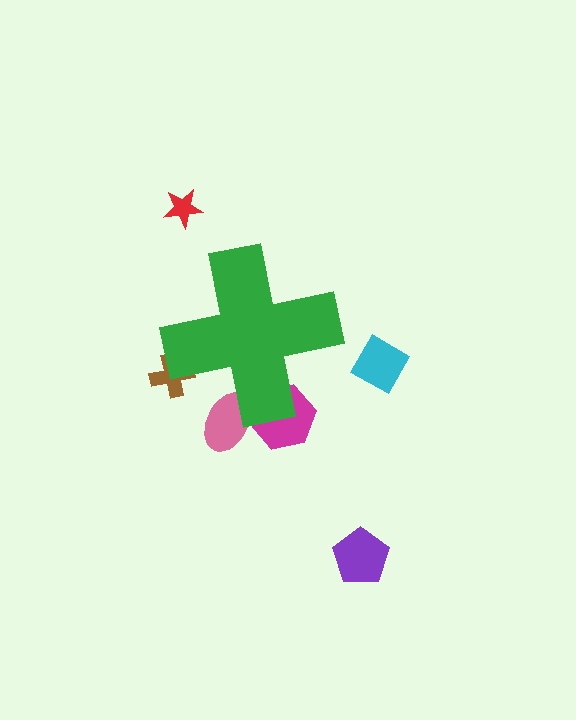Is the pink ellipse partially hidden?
Yes, the pink ellipse is partially hidden behind the green cross.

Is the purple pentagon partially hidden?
No, the purple pentagon is fully visible.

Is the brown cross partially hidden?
Yes, the brown cross is partially hidden behind the green cross.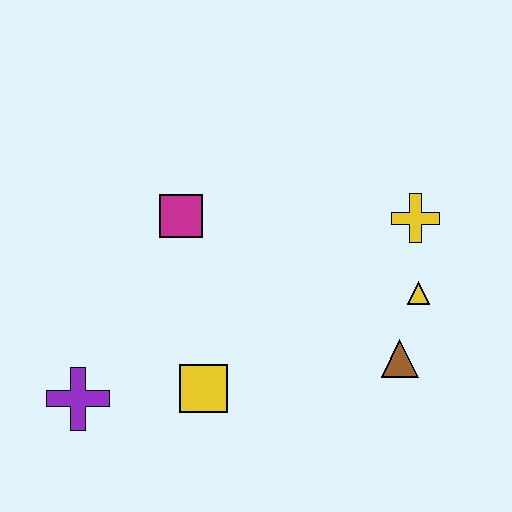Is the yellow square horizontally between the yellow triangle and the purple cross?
Yes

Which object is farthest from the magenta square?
The brown triangle is farthest from the magenta square.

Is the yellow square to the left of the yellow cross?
Yes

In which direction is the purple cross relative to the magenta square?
The purple cross is below the magenta square.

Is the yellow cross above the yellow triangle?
Yes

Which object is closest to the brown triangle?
The yellow triangle is closest to the brown triangle.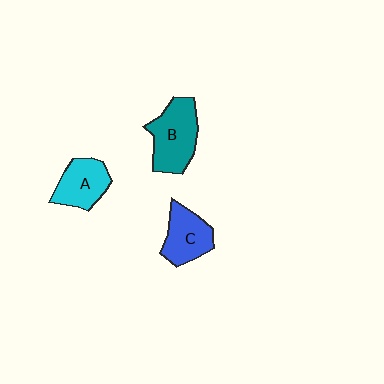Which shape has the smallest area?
Shape A (cyan).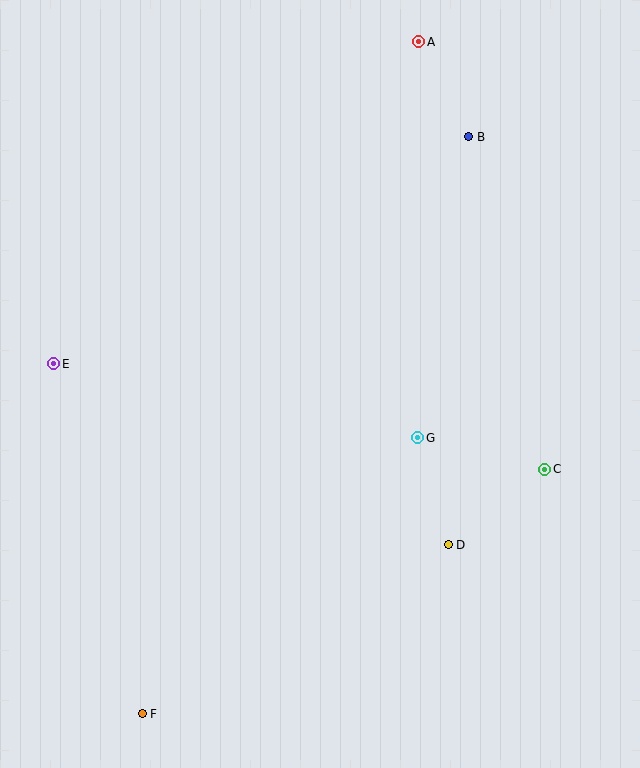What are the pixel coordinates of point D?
Point D is at (448, 545).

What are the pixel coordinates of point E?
Point E is at (54, 364).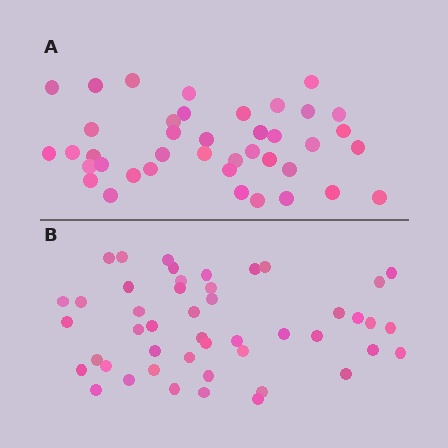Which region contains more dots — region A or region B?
Region B (the bottom region) has more dots.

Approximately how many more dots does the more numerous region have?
Region B has roughly 8 or so more dots than region A.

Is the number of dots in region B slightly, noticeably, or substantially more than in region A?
Region B has only slightly more — the two regions are fairly close. The ratio is roughly 1.2 to 1.